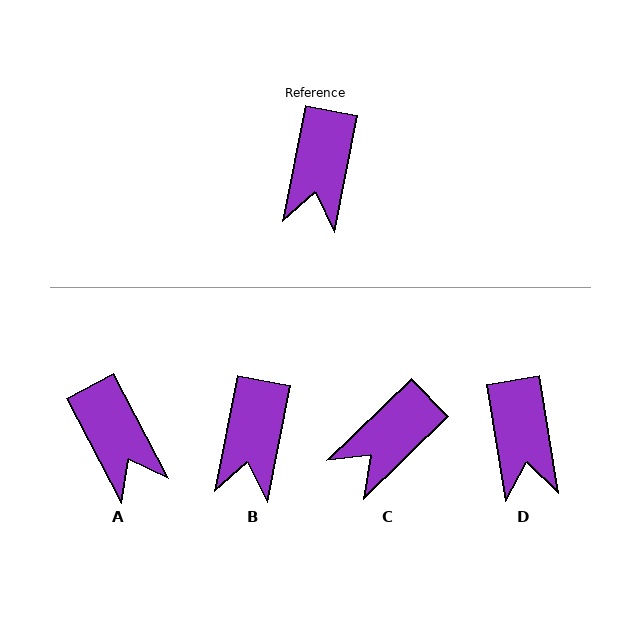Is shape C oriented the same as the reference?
No, it is off by about 35 degrees.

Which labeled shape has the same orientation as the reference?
B.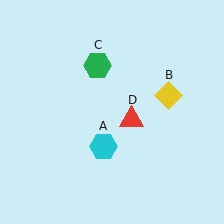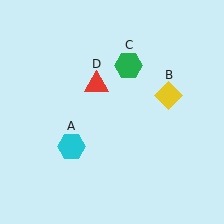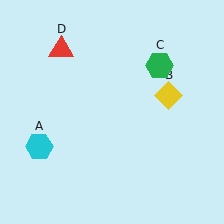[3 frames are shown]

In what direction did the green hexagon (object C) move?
The green hexagon (object C) moved right.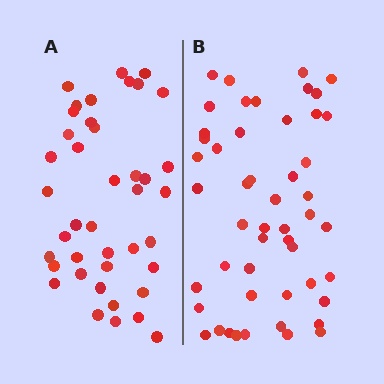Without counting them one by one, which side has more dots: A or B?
Region B (the right region) has more dots.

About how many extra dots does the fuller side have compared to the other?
Region B has roughly 8 or so more dots than region A.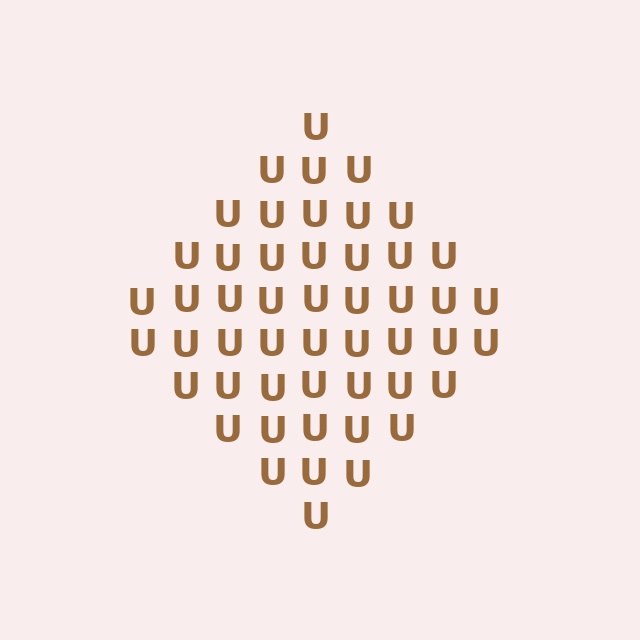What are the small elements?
The small elements are letter U's.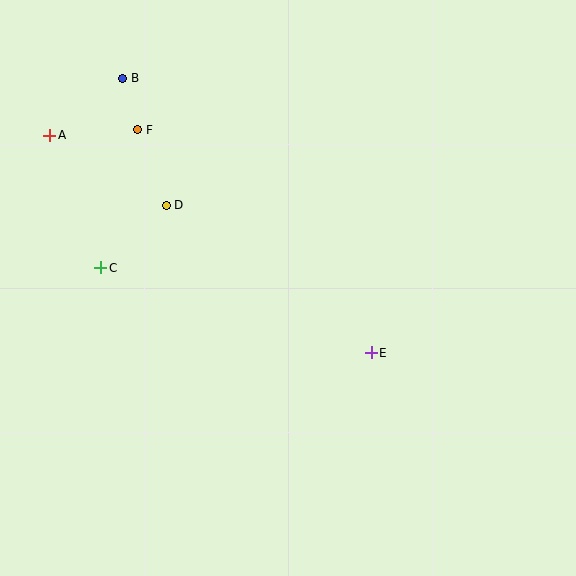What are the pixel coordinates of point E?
Point E is at (371, 353).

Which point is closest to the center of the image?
Point E at (371, 353) is closest to the center.